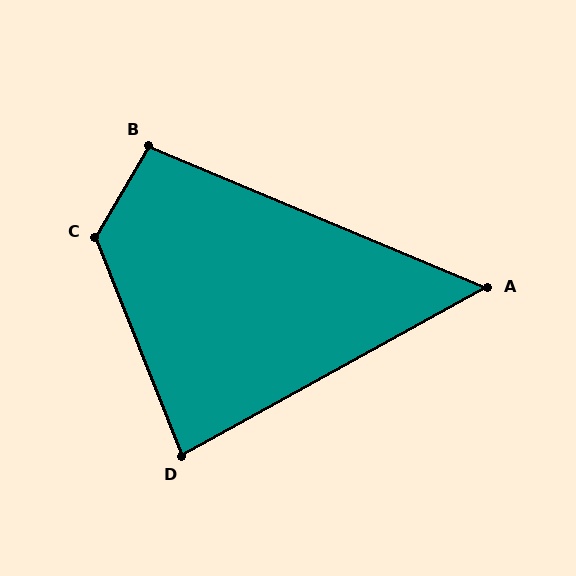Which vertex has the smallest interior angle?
A, at approximately 52 degrees.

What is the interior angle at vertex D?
Approximately 83 degrees (acute).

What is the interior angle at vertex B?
Approximately 97 degrees (obtuse).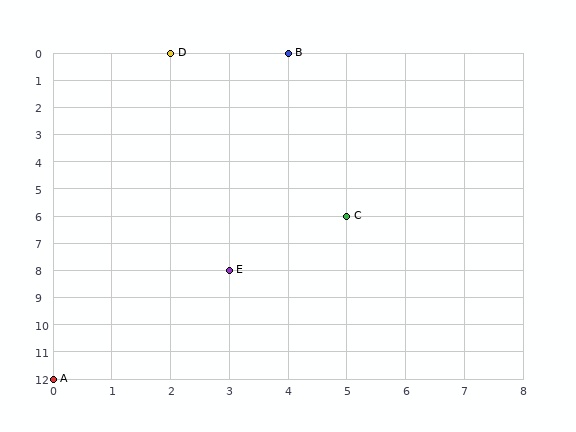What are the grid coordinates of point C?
Point C is at grid coordinates (5, 6).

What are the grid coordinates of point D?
Point D is at grid coordinates (2, 0).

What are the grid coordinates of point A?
Point A is at grid coordinates (0, 12).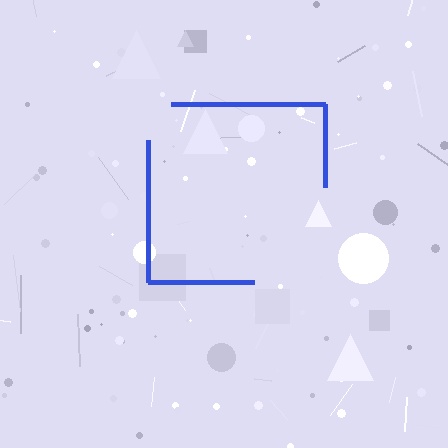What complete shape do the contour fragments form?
The contour fragments form a square.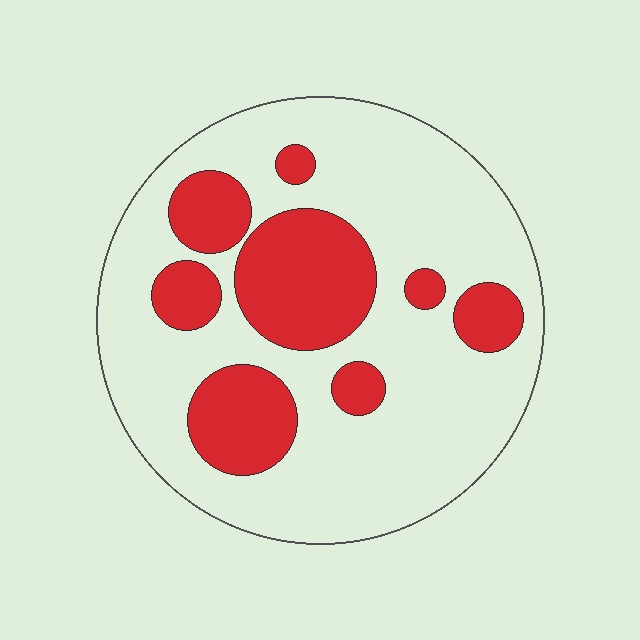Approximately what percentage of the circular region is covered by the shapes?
Approximately 30%.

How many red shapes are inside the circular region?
8.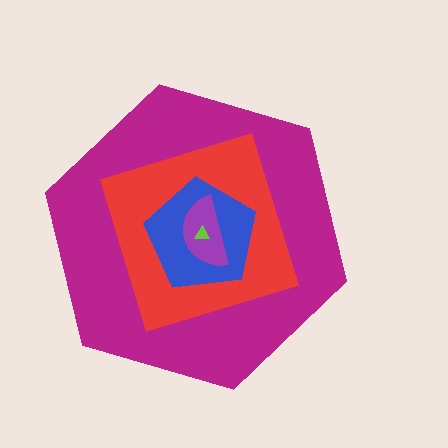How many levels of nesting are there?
5.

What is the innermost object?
The lime triangle.